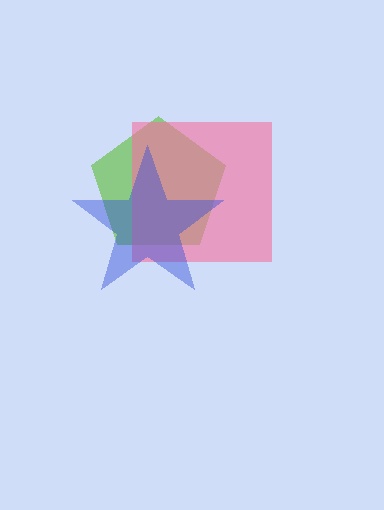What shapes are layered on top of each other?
The layered shapes are: a lime pentagon, a pink square, a blue star.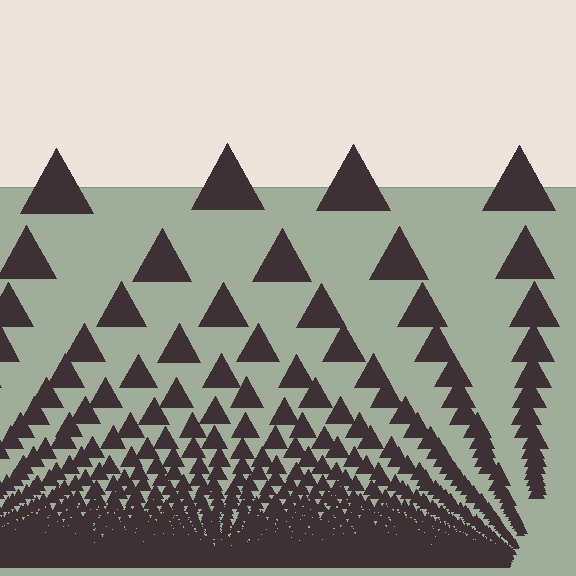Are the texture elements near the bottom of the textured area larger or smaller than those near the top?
Smaller. The gradient is inverted — elements near the bottom are smaller and denser.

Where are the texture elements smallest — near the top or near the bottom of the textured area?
Near the bottom.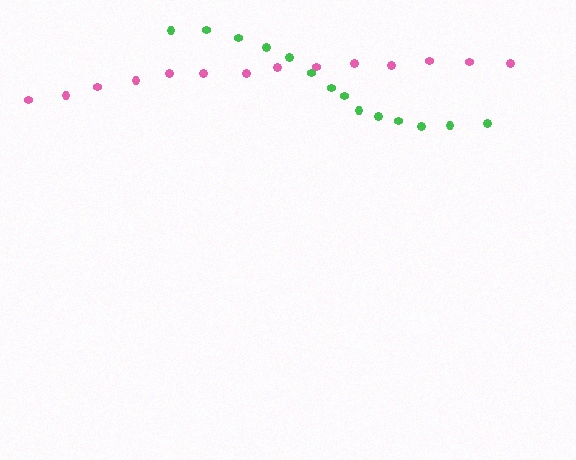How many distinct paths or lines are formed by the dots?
There are 2 distinct paths.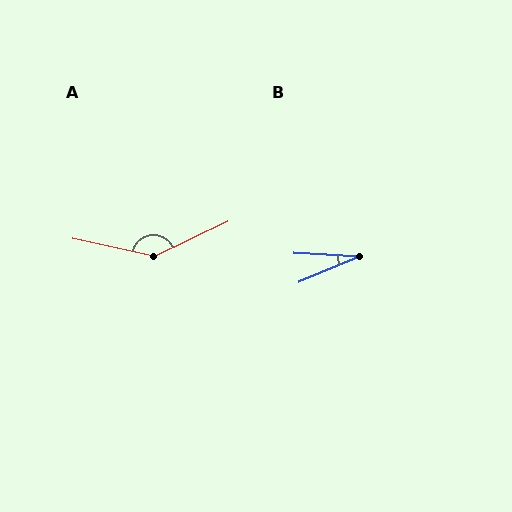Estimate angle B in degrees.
Approximately 26 degrees.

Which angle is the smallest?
B, at approximately 26 degrees.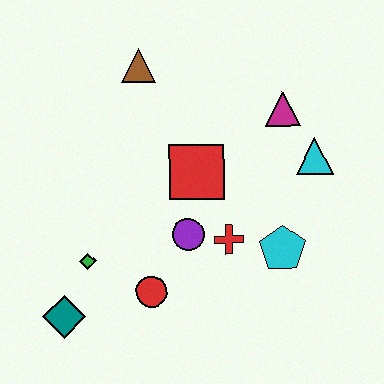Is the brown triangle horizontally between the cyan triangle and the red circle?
No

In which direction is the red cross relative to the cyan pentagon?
The red cross is to the left of the cyan pentagon.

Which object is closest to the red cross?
The purple circle is closest to the red cross.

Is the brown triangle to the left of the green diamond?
No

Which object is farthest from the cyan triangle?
The teal diamond is farthest from the cyan triangle.